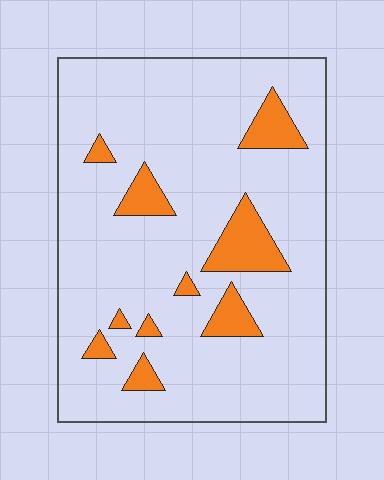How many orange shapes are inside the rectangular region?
10.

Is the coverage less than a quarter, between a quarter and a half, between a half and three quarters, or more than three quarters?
Less than a quarter.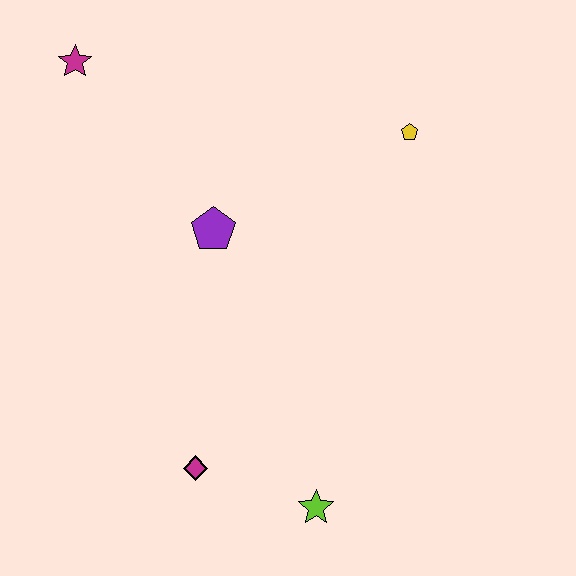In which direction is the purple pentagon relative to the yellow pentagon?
The purple pentagon is to the left of the yellow pentagon.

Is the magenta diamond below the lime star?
No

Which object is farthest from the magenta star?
The lime star is farthest from the magenta star.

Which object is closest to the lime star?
The magenta diamond is closest to the lime star.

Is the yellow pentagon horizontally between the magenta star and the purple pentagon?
No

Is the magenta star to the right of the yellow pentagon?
No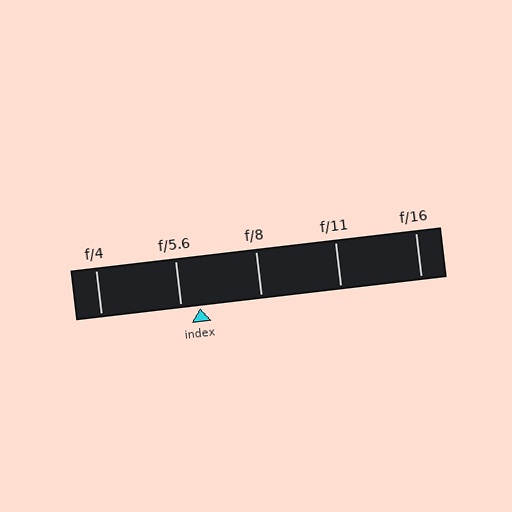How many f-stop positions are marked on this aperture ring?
There are 5 f-stop positions marked.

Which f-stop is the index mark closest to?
The index mark is closest to f/5.6.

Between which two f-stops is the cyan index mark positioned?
The index mark is between f/5.6 and f/8.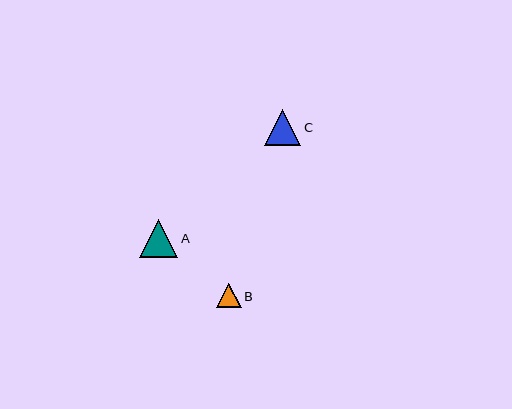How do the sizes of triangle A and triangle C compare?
Triangle A and triangle C are approximately the same size.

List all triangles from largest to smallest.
From largest to smallest: A, C, B.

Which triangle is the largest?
Triangle A is the largest with a size of approximately 38 pixels.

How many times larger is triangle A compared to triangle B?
Triangle A is approximately 1.6 times the size of triangle B.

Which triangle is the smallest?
Triangle B is the smallest with a size of approximately 24 pixels.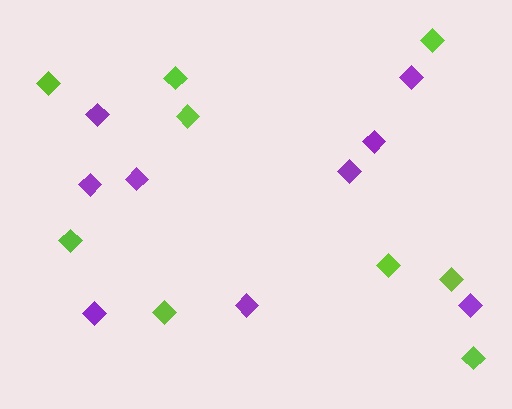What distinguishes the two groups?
There are 2 groups: one group of purple diamonds (9) and one group of lime diamonds (9).